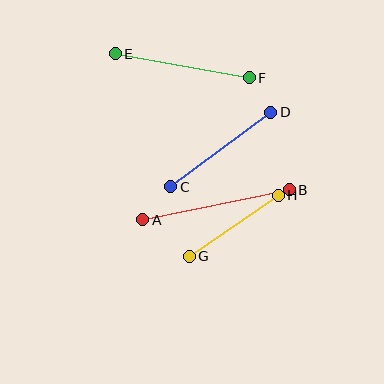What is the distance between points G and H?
The distance is approximately 108 pixels.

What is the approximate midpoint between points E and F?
The midpoint is at approximately (182, 66) pixels.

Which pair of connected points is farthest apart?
Points A and B are farthest apart.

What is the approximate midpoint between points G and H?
The midpoint is at approximately (234, 226) pixels.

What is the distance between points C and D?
The distance is approximately 125 pixels.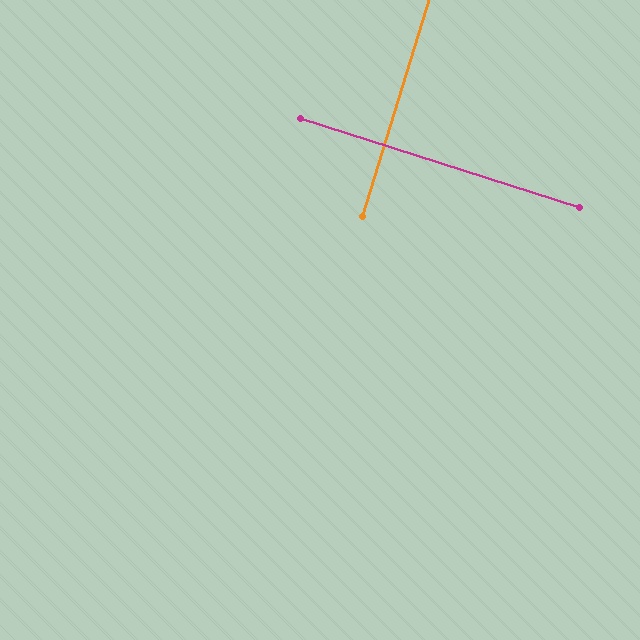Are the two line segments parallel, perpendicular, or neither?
Perpendicular — they meet at approximately 89°.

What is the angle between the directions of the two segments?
Approximately 89 degrees.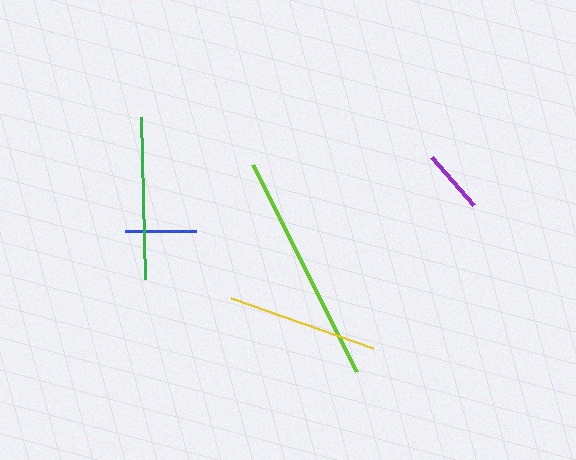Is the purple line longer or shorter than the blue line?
The blue line is longer than the purple line.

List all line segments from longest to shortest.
From longest to shortest: lime, green, yellow, blue, purple.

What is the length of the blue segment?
The blue segment is approximately 71 pixels long.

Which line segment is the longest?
The lime line is the longest at approximately 232 pixels.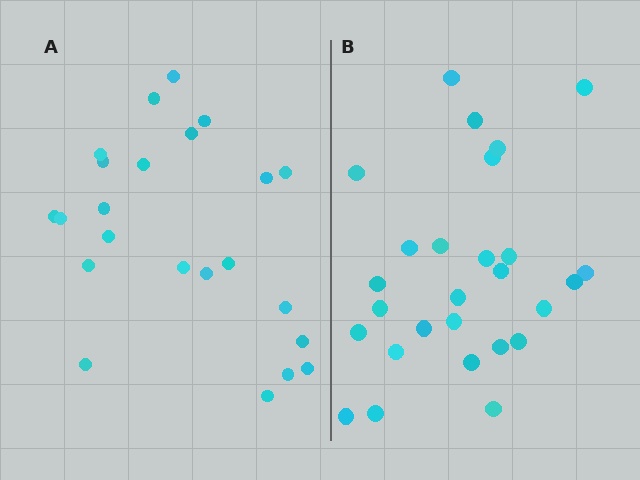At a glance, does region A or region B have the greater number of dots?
Region B (the right region) has more dots.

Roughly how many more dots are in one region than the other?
Region B has about 4 more dots than region A.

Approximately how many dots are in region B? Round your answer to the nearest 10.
About 30 dots. (The exact count is 27, which rounds to 30.)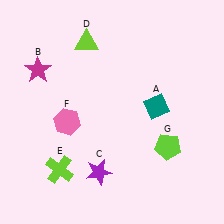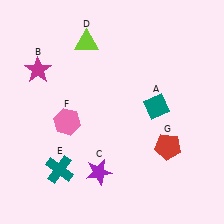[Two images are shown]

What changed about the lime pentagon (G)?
In Image 1, G is lime. In Image 2, it changed to red.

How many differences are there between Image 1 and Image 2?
There are 2 differences between the two images.